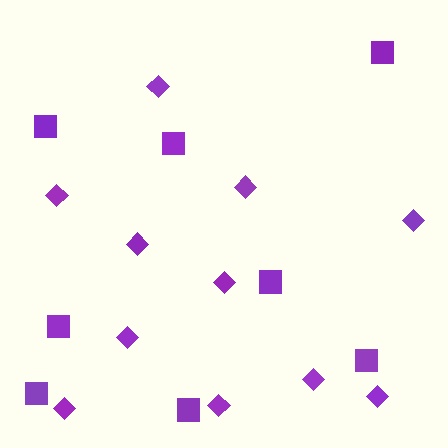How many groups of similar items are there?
There are 2 groups: one group of diamonds (11) and one group of squares (8).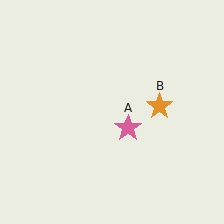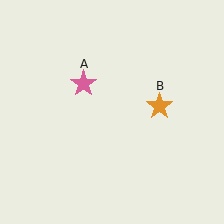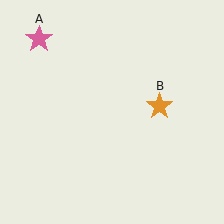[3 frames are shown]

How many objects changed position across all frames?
1 object changed position: pink star (object A).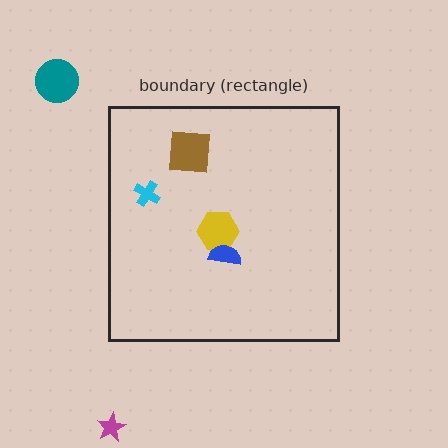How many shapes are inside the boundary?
4 inside, 2 outside.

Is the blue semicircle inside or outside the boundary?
Inside.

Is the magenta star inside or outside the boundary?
Outside.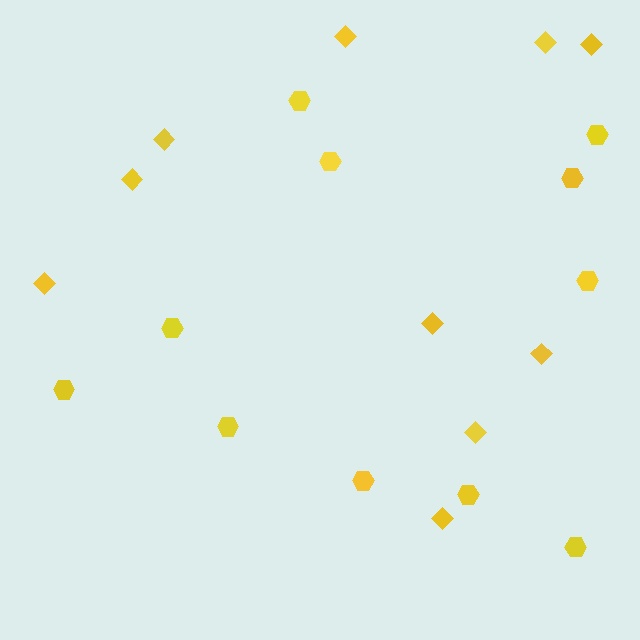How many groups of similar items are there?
There are 2 groups: one group of diamonds (10) and one group of hexagons (11).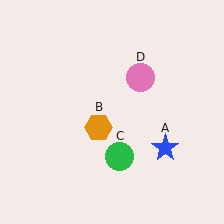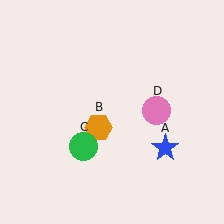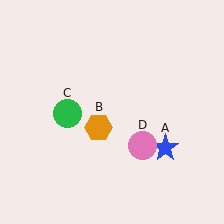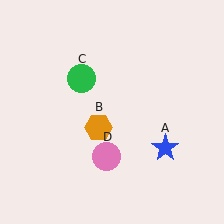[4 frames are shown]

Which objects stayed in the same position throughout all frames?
Blue star (object A) and orange hexagon (object B) remained stationary.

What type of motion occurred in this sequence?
The green circle (object C), pink circle (object D) rotated clockwise around the center of the scene.